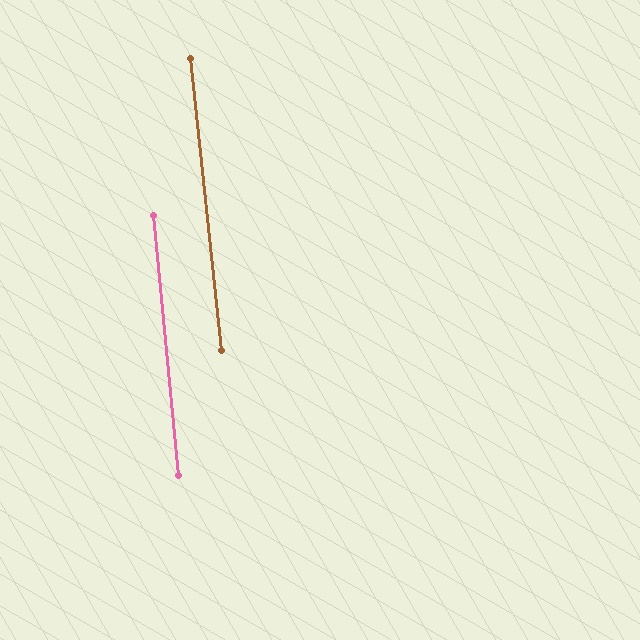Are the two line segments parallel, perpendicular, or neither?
Parallel — their directions differ by only 0.8°.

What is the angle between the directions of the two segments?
Approximately 1 degree.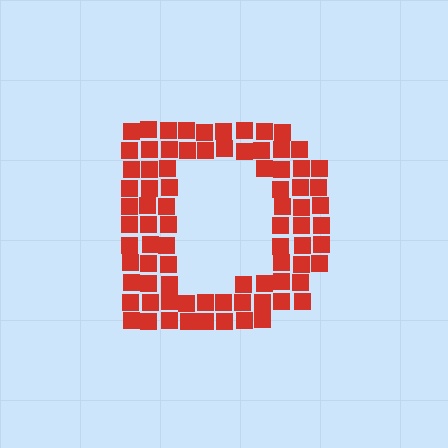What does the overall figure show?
The overall figure shows the letter D.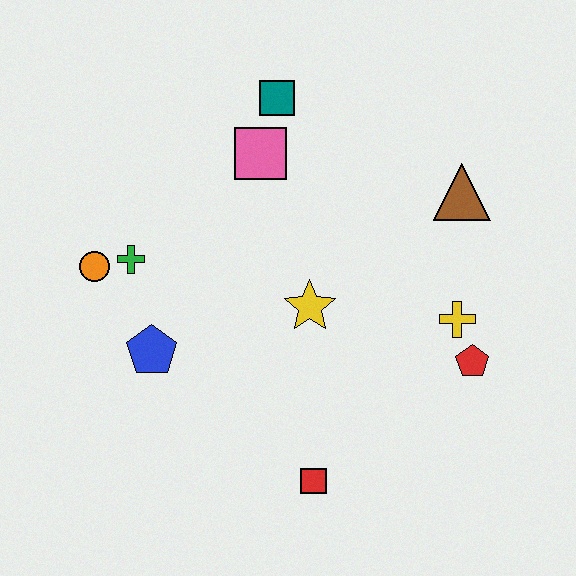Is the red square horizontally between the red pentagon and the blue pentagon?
Yes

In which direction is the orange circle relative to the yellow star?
The orange circle is to the left of the yellow star.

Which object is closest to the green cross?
The orange circle is closest to the green cross.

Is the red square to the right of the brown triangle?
No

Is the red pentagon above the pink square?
No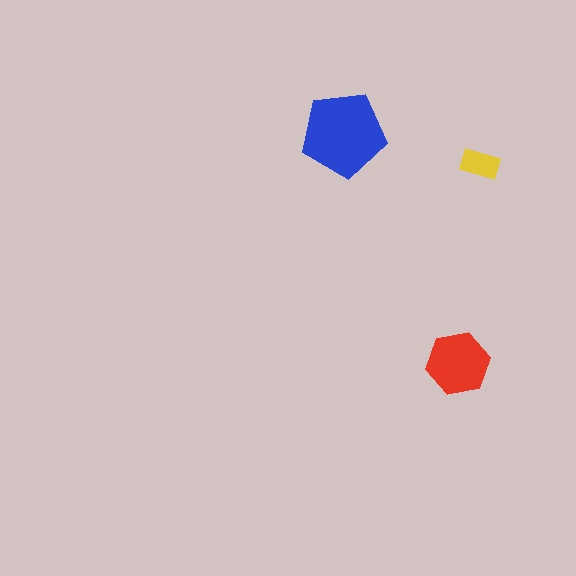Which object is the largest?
The blue pentagon.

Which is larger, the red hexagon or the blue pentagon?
The blue pentagon.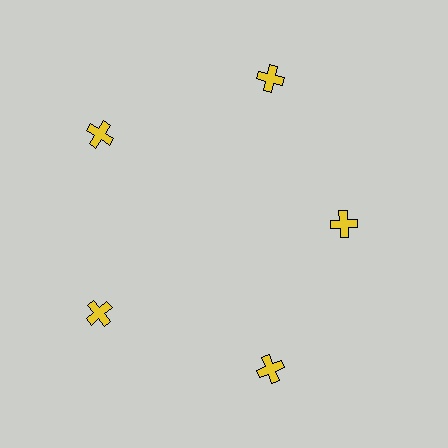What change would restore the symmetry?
The symmetry would be restored by moving it outward, back onto the ring so that all 5 crosses sit at equal angles and equal distance from the center.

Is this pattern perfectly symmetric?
No. The 5 yellow crosses are arranged in a ring, but one element near the 3 o'clock position is pulled inward toward the center, breaking the 5-fold rotational symmetry.